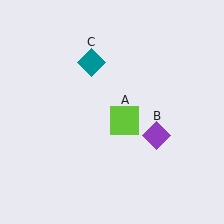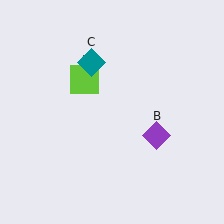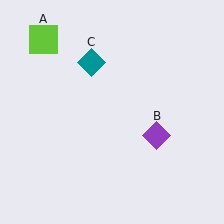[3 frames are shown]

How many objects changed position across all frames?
1 object changed position: lime square (object A).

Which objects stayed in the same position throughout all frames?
Purple diamond (object B) and teal diamond (object C) remained stationary.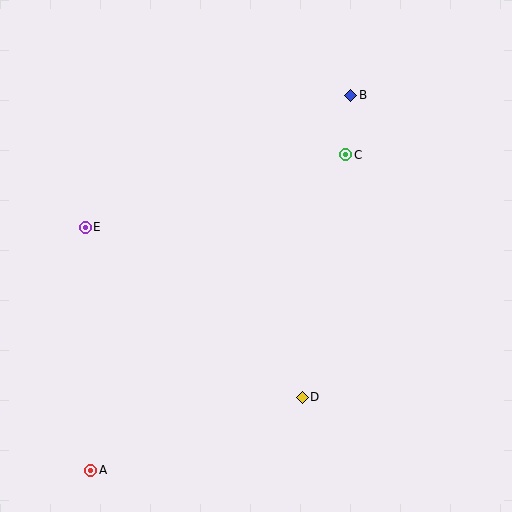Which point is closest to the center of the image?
Point C at (346, 155) is closest to the center.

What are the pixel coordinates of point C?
Point C is at (346, 155).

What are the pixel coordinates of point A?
Point A is at (91, 470).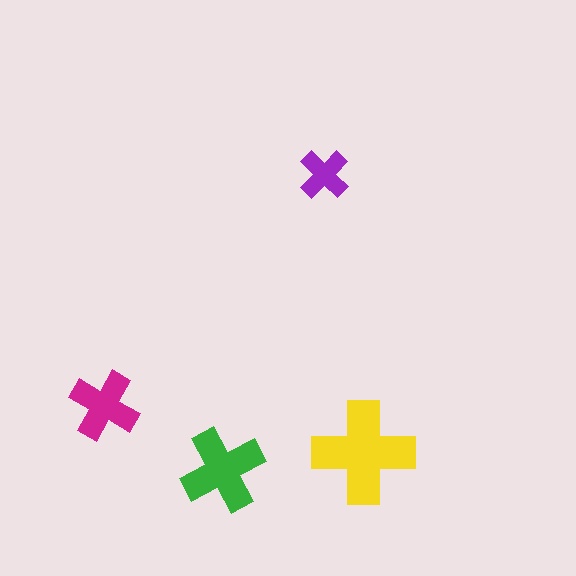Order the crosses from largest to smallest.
the yellow one, the green one, the magenta one, the purple one.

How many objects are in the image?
There are 4 objects in the image.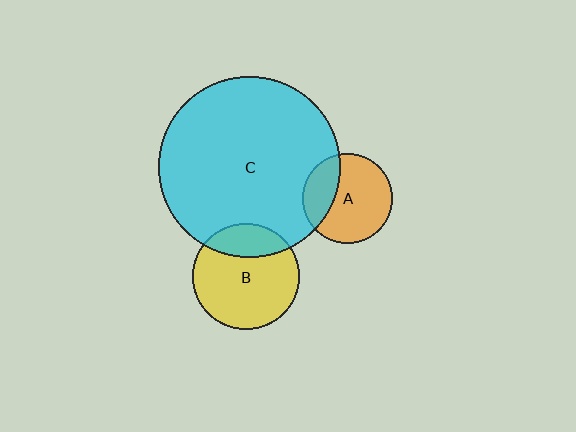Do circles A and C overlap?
Yes.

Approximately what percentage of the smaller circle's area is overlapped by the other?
Approximately 30%.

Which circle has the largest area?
Circle C (cyan).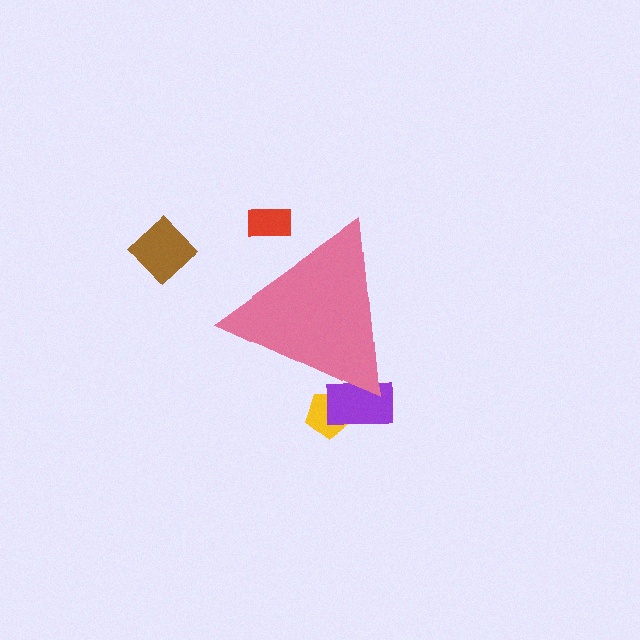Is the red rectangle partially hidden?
Yes, the red rectangle is partially hidden behind the pink triangle.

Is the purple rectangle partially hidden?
Yes, the purple rectangle is partially hidden behind the pink triangle.